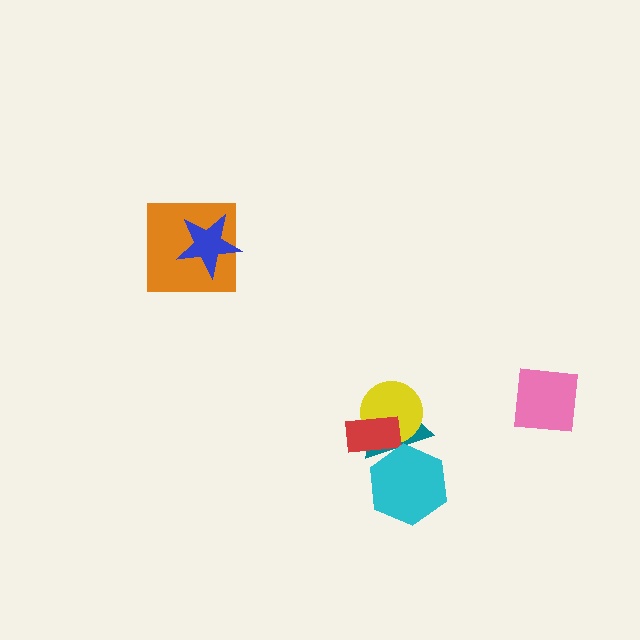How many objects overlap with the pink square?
0 objects overlap with the pink square.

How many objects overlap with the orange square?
1 object overlaps with the orange square.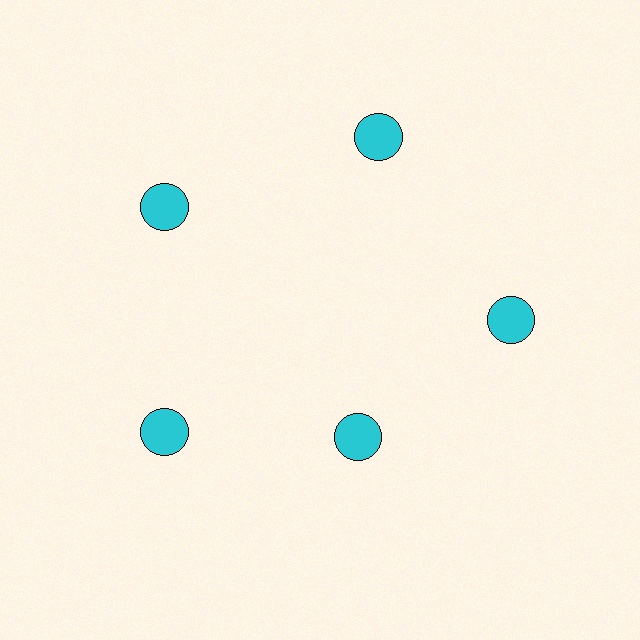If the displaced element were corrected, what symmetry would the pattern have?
It would have 5-fold rotational symmetry — the pattern would map onto itself every 72 degrees.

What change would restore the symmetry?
The symmetry would be restored by moving it outward, back onto the ring so that all 5 circles sit at equal angles and equal distance from the center.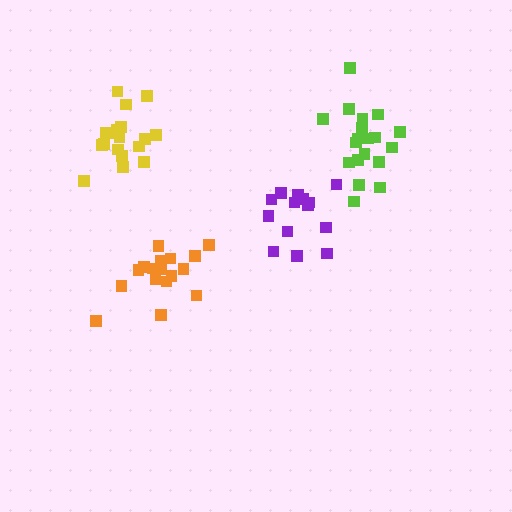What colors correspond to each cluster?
The clusters are colored: yellow, lime, orange, purple.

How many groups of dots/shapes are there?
There are 4 groups.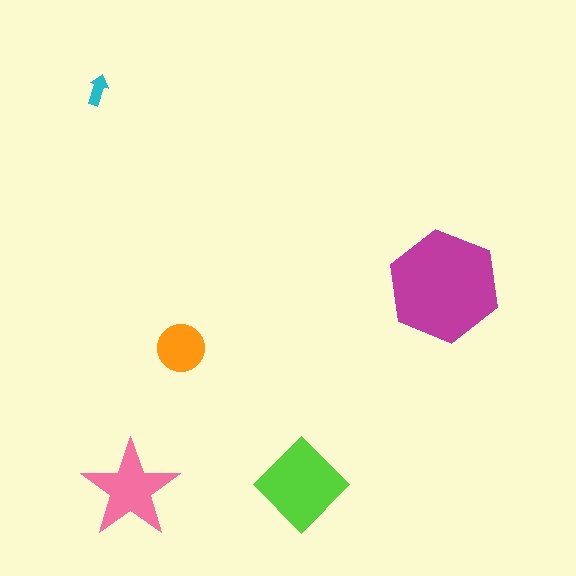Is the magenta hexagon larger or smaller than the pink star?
Larger.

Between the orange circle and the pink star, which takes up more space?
The pink star.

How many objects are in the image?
There are 5 objects in the image.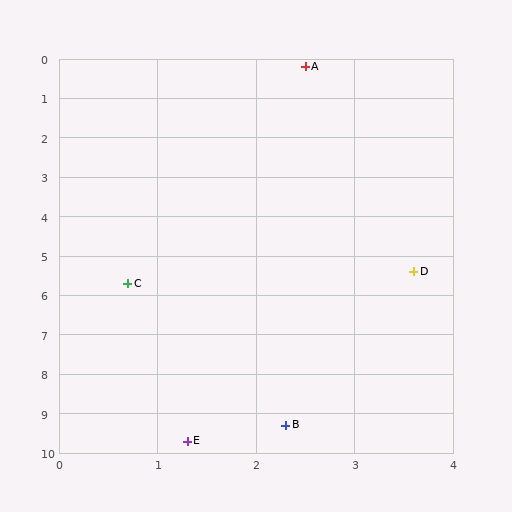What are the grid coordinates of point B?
Point B is at approximately (2.3, 9.3).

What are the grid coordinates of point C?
Point C is at approximately (0.7, 5.7).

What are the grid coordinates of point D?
Point D is at approximately (3.6, 5.4).